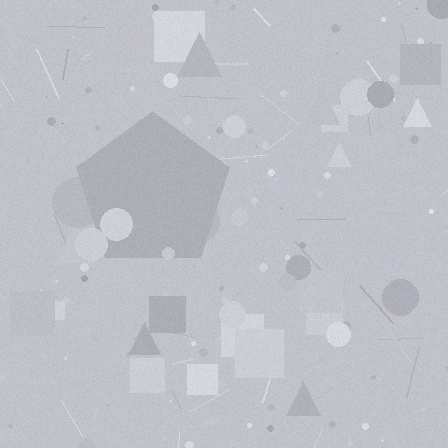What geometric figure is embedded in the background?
A pentagon is embedded in the background.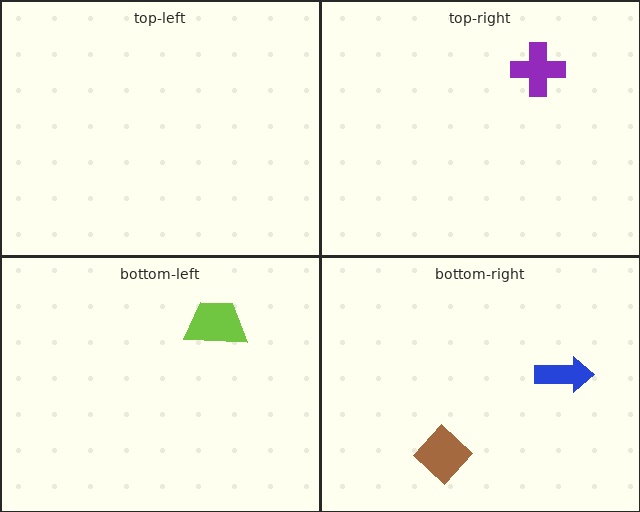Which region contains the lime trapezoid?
The bottom-left region.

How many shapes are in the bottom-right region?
2.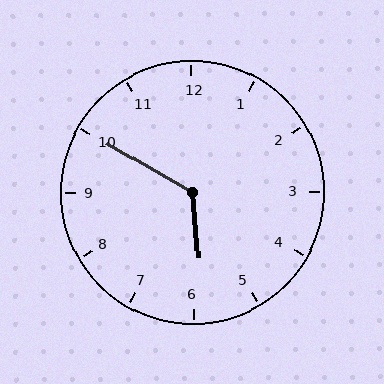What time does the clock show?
5:50.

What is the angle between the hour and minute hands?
Approximately 125 degrees.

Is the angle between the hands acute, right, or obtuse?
It is obtuse.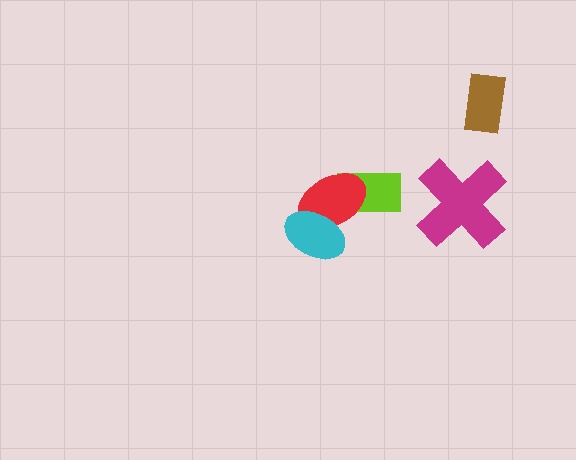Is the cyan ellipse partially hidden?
No, no other shape covers it.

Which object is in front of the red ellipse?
The cyan ellipse is in front of the red ellipse.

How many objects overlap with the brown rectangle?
0 objects overlap with the brown rectangle.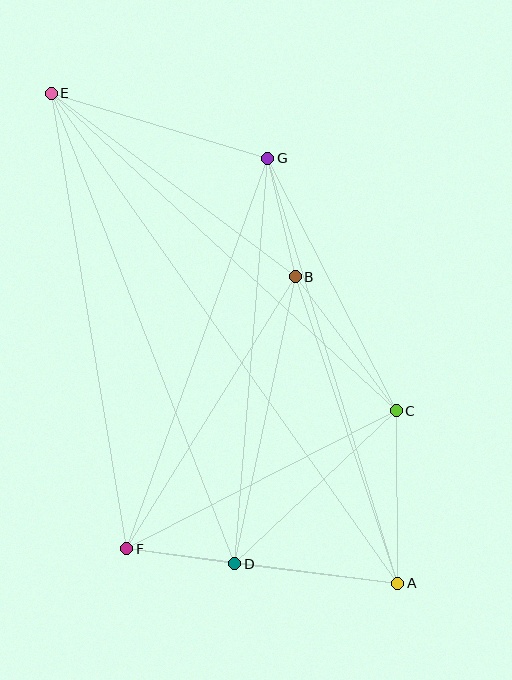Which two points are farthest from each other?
Points A and E are farthest from each other.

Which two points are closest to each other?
Points D and F are closest to each other.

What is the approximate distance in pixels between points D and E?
The distance between D and E is approximately 505 pixels.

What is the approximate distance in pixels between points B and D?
The distance between B and D is approximately 293 pixels.